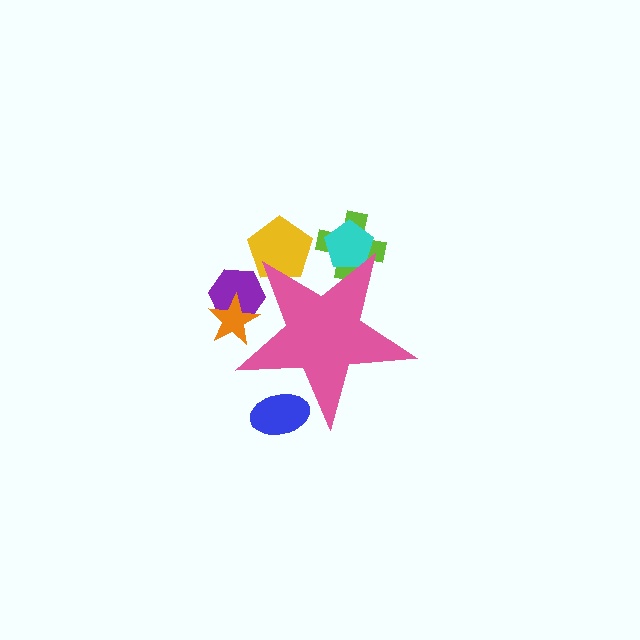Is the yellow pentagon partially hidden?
Yes, the yellow pentagon is partially hidden behind the pink star.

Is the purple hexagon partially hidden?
Yes, the purple hexagon is partially hidden behind the pink star.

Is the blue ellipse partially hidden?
Yes, the blue ellipse is partially hidden behind the pink star.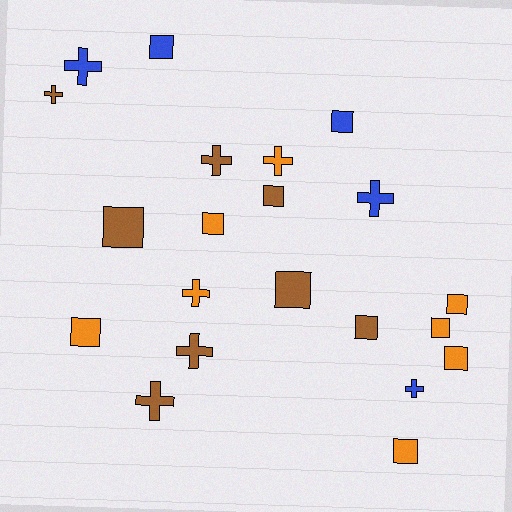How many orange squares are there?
There are 6 orange squares.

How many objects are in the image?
There are 21 objects.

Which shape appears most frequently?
Square, with 12 objects.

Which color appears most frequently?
Brown, with 8 objects.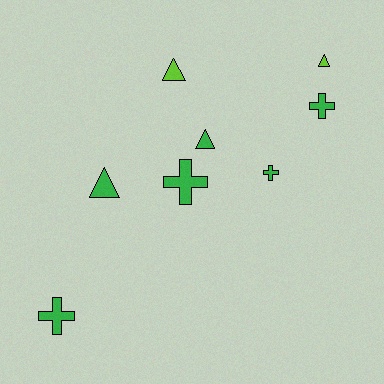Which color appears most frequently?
Green, with 6 objects.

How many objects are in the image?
There are 8 objects.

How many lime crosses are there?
There are no lime crosses.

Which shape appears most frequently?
Triangle, with 4 objects.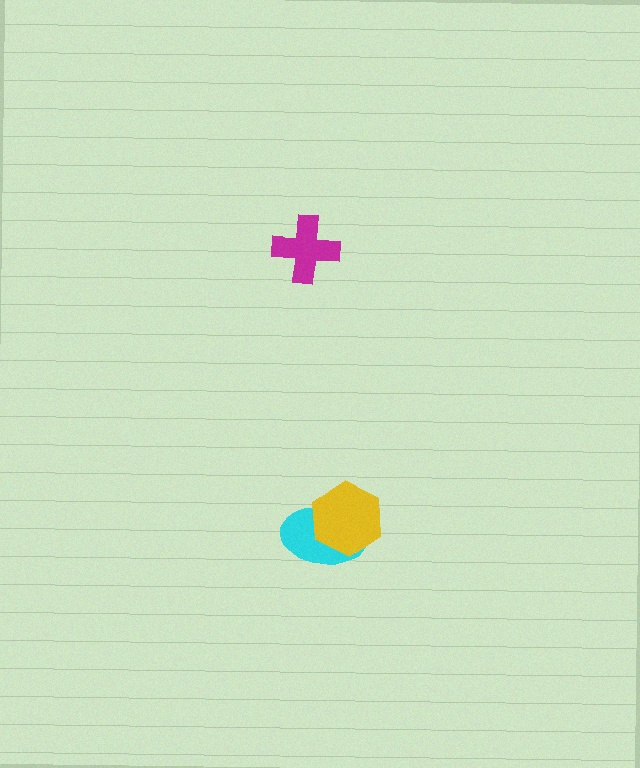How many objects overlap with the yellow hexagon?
1 object overlaps with the yellow hexagon.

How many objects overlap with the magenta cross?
0 objects overlap with the magenta cross.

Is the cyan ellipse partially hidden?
Yes, it is partially covered by another shape.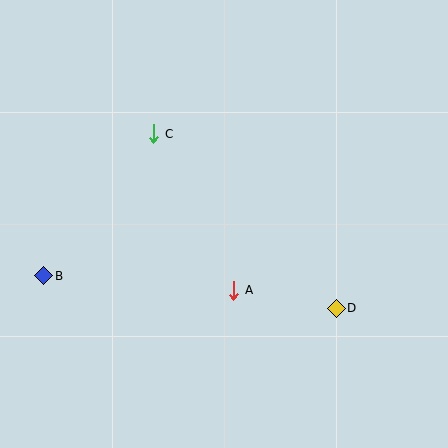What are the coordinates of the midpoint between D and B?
The midpoint between D and B is at (190, 292).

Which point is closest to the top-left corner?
Point C is closest to the top-left corner.